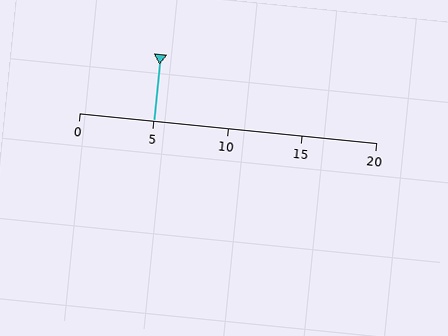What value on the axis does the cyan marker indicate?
The marker indicates approximately 5.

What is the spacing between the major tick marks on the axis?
The major ticks are spaced 5 apart.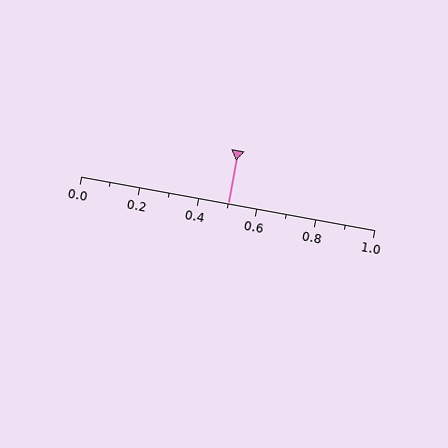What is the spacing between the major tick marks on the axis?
The major ticks are spaced 0.2 apart.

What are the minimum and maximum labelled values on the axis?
The axis runs from 0.0 to 1.0.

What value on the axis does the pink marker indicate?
The marker indicates approximately 0.5.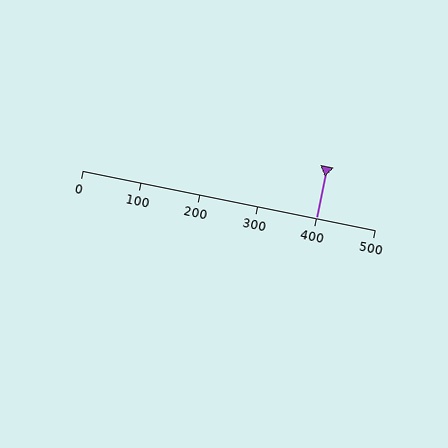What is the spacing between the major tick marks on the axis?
The major ticks are spaced 100 apart.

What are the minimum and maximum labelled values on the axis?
The axis runs from 0 to 500.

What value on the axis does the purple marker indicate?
The marker indicates approximately 400.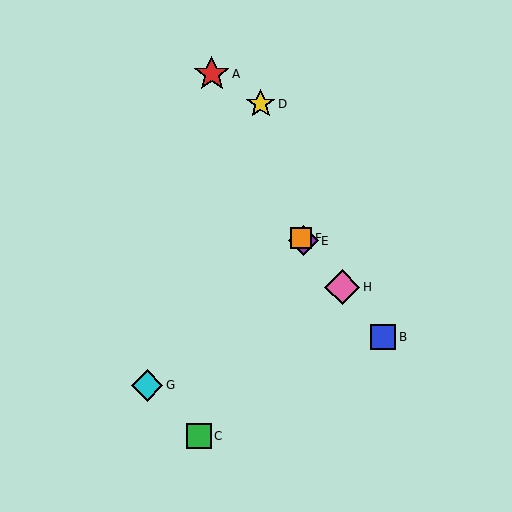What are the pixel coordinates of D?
Object D is at (261, 104).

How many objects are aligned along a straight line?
4 objects (B, E, F, H) are aligned along a straight line.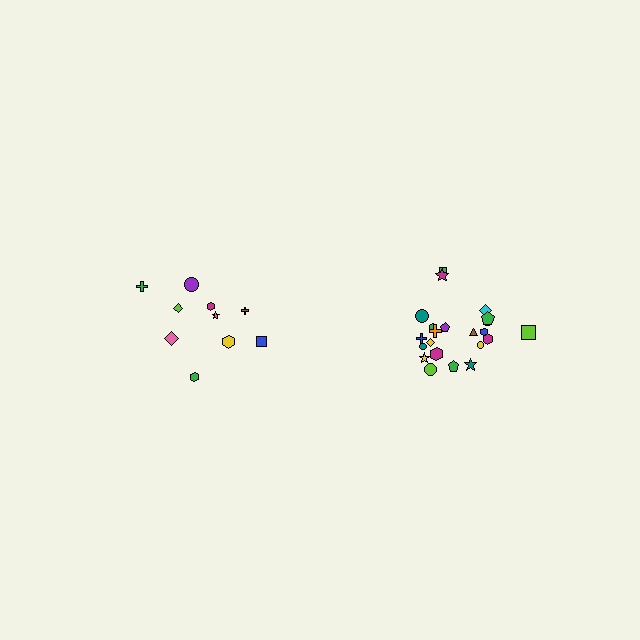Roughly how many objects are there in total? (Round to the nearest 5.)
Roughly 30 objects in total.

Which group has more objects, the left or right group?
The right group.